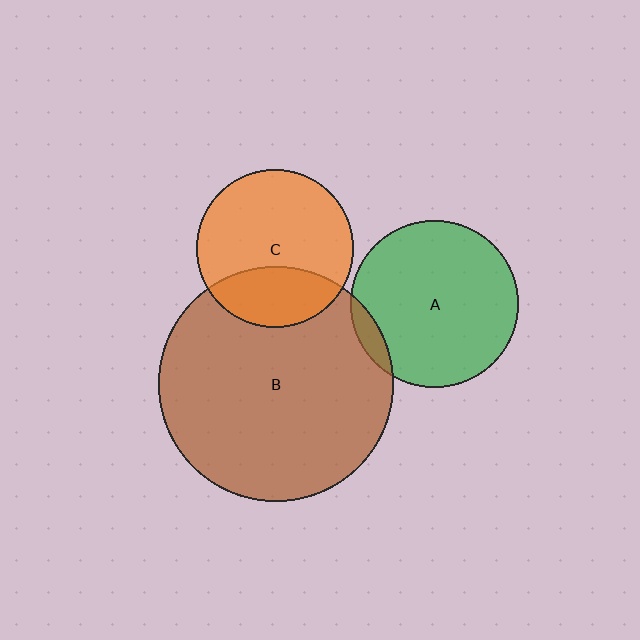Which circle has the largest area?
Circle B (brown).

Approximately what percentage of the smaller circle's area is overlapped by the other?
Approximately 30%.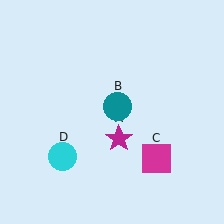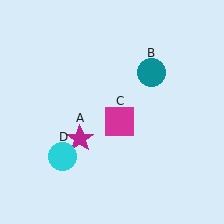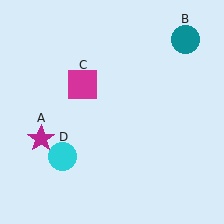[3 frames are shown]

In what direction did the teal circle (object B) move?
The teal circle (object B) moved up and to the right.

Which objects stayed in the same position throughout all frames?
Cyan circle (object D) remained stationary.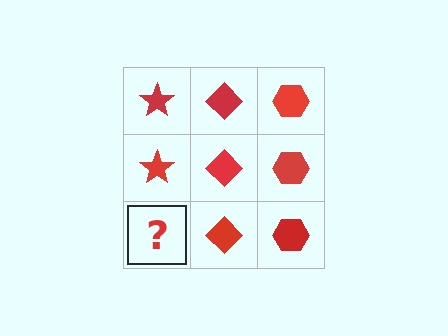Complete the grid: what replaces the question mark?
The question mark should be replaced with a red star.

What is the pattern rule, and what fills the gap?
The rule is that each column has a consistent shape. The gap should be filled with a red star.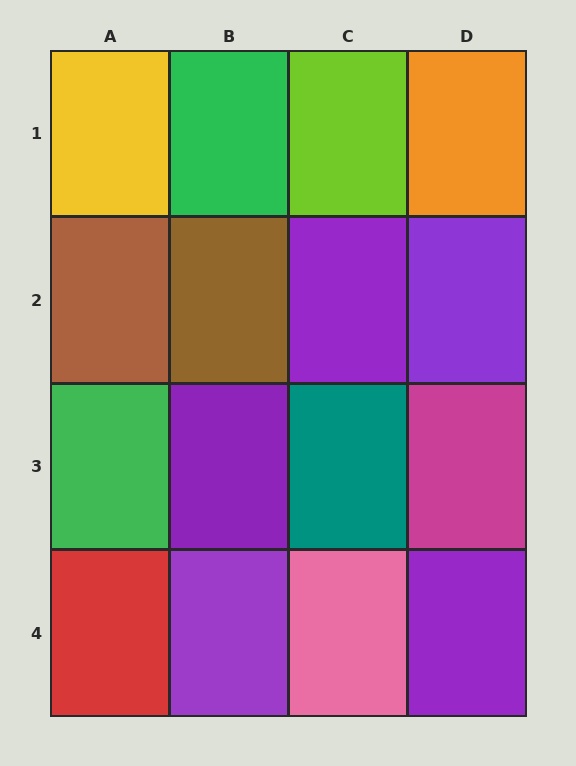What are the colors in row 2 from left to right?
Brown, brown, purple, purple.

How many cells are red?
1 cell is red.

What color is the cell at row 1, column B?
Green.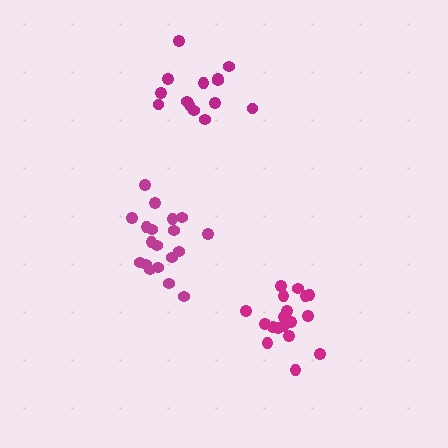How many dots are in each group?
Group 1: 19 dots, Group 2: 14 dots, Group 3: 18 dots (51 total).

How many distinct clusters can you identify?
There are 3 distinct clusters.